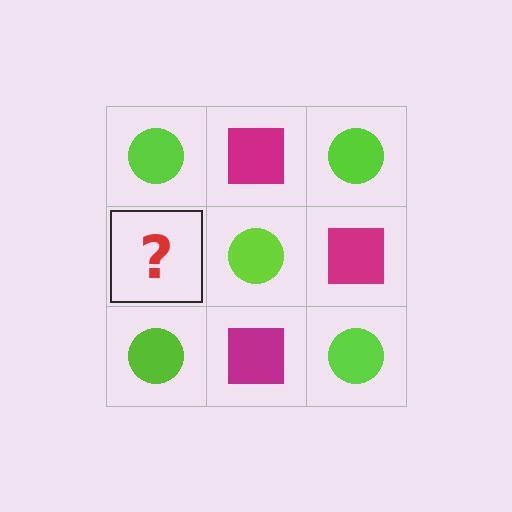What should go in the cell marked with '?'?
The missing cell should contain a magenta square.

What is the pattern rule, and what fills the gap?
The rule is that it alternates lime circle and magenta square in a checkerboard pattern. The gap should be filled with a magenta square.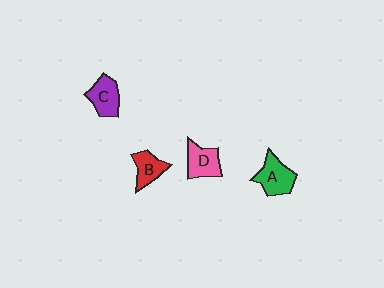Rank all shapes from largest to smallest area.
From largest to smallest: A (green), D (pink), C (purple), B (red).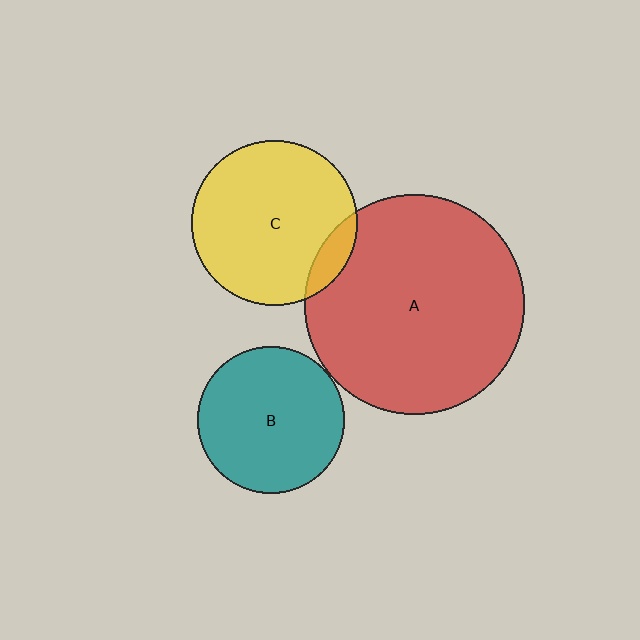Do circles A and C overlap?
Yes.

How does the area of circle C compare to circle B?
Approximately 1.3 times.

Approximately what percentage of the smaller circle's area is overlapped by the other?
Approximately 10%.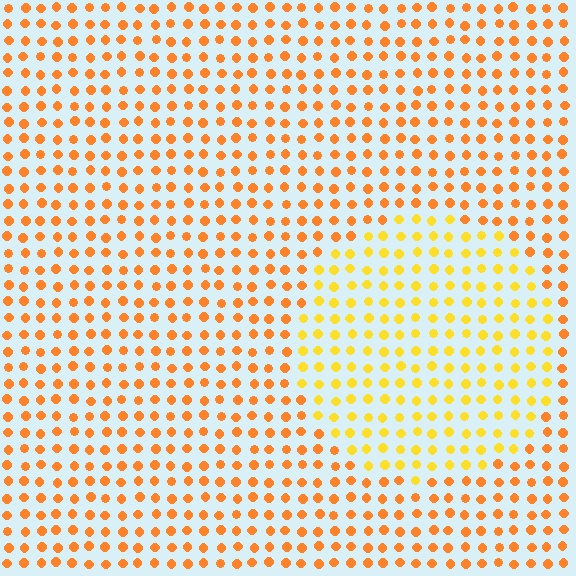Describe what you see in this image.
The image is filled with small orange elements in a uniform arrangement. A circle-shaped region is visible where the elements are tinted to a slightly different hue, forming a subtle color boundary.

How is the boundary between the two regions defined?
The boundary is defined purely by a slight shift in hue (about 26 degrees). Spacing, size, and orientation are identical on both sides.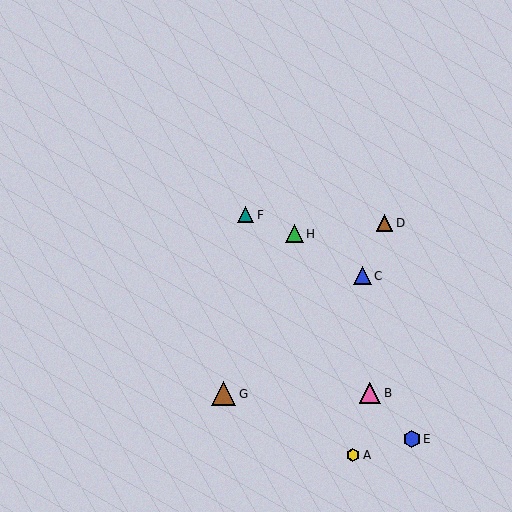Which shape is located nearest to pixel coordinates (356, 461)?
The yellow hexagon (labeled A) at (353, 455) is nearest to that location.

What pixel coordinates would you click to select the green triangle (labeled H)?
Click at (294, 234) to select the green triangle H.